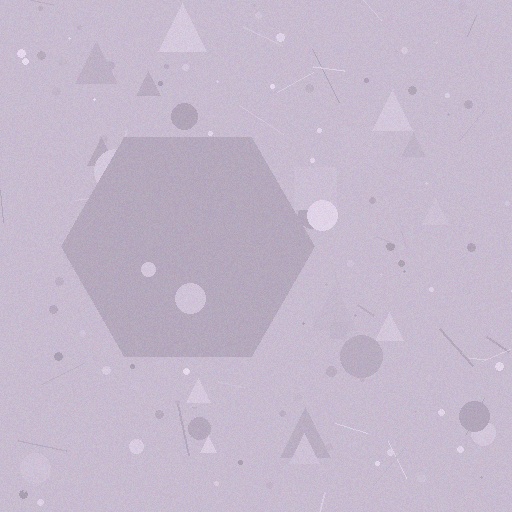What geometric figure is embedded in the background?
A hexagon is embedded in the background.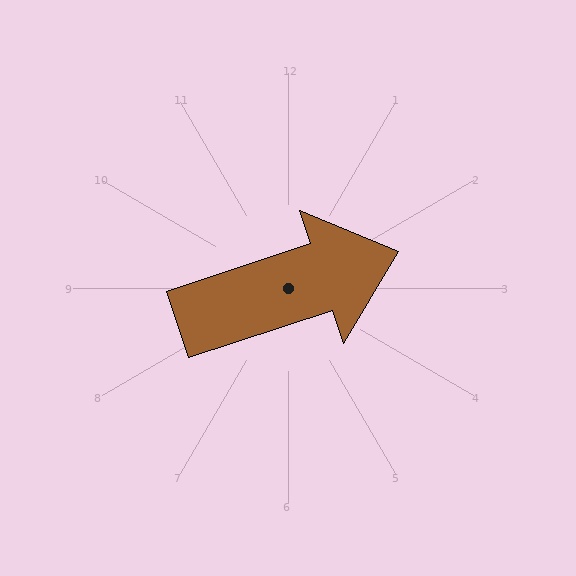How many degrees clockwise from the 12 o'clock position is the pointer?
Approximately 72 degrees.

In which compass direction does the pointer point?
East.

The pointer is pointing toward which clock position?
Roughly 2 o'clock.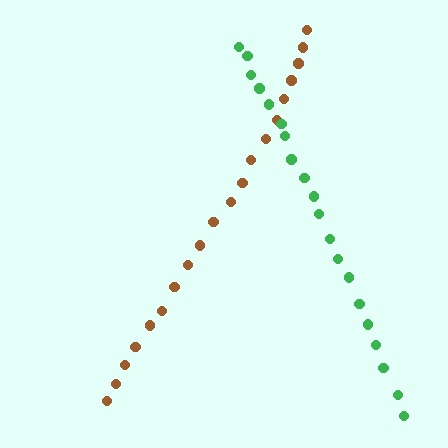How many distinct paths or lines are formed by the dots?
There are 2 distinct paths.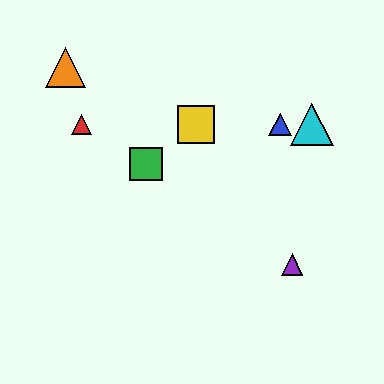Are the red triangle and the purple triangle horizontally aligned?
No, the red triangle is at y≈124 and the purple triangle is at y≈265.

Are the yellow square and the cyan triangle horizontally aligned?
Yes, both are at y≈124.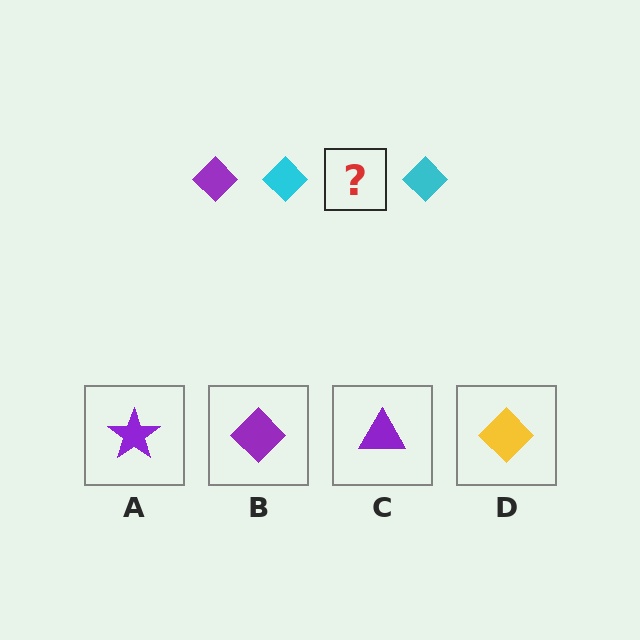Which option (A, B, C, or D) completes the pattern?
B.